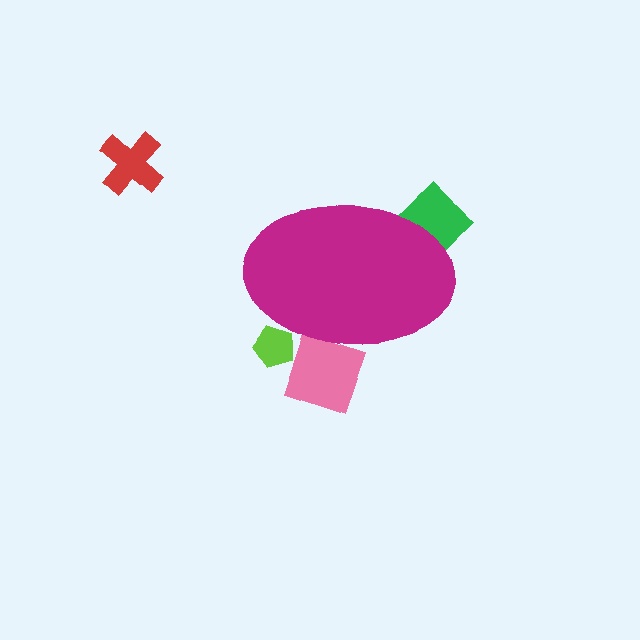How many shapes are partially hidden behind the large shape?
3 shapes are partially hidden.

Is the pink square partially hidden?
Yes, the pink square is partially hidden behind the magenta ellipse.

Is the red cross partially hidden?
No, the red cross is fully visible.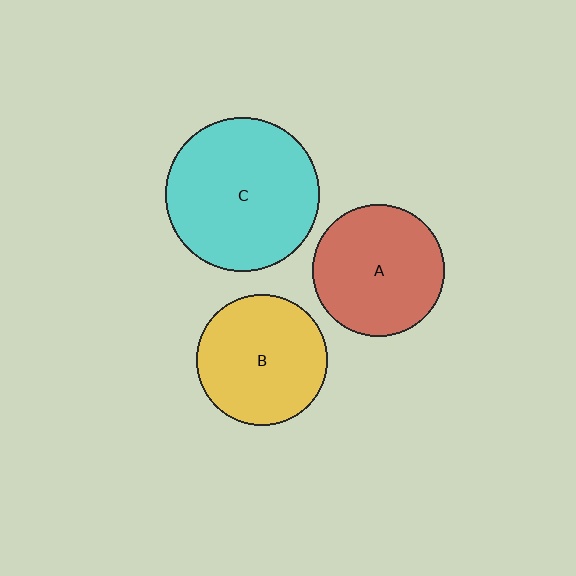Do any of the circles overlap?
No, none of the circles overlap.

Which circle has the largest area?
Circle C (cyan).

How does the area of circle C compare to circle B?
Approximately 1.4 times.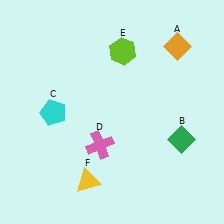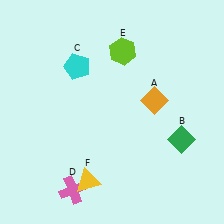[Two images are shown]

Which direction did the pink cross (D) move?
The pink cross (D) moved down.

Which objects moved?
The objects that moved are: the orange diamond (A), the cyan pentagon (C), the pink cross (D).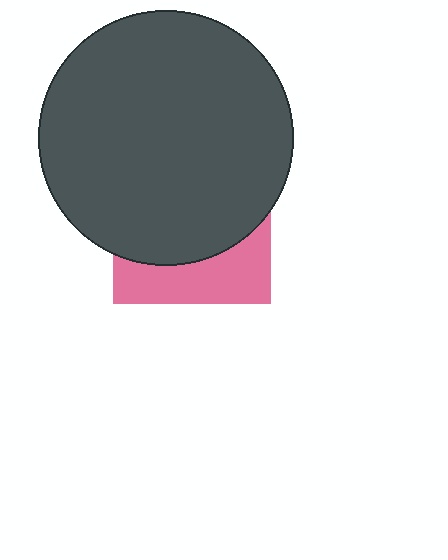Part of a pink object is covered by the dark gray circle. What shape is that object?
It is a square.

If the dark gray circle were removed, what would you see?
You would see the complete pink square.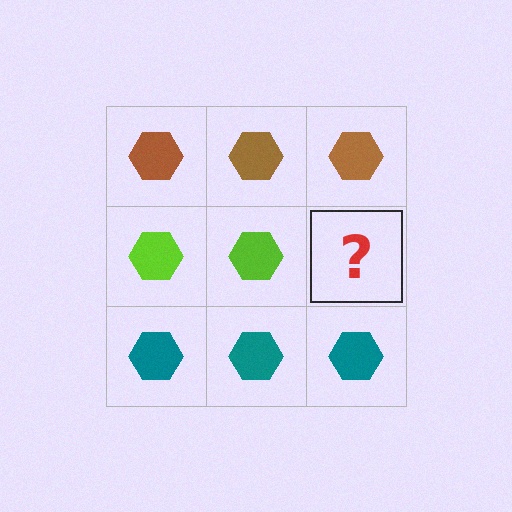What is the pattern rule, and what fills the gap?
The rule is that each row has a consistent color. The gap should be filled with a lime hexagon.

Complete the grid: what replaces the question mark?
The question mark should be replaced with a lime hexagon.